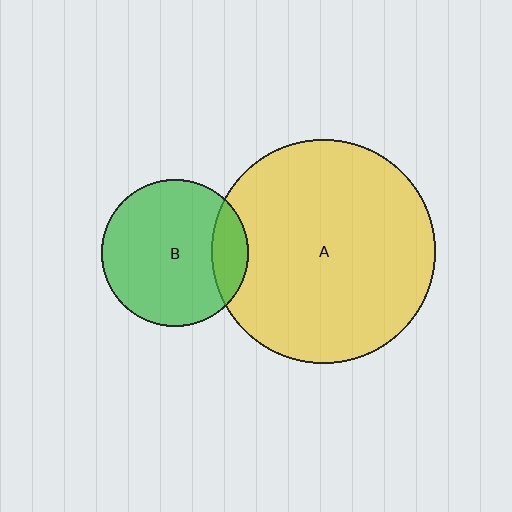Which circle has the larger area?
Circle A (yellow).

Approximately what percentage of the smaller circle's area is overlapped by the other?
Approximately 15%.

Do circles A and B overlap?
Yes.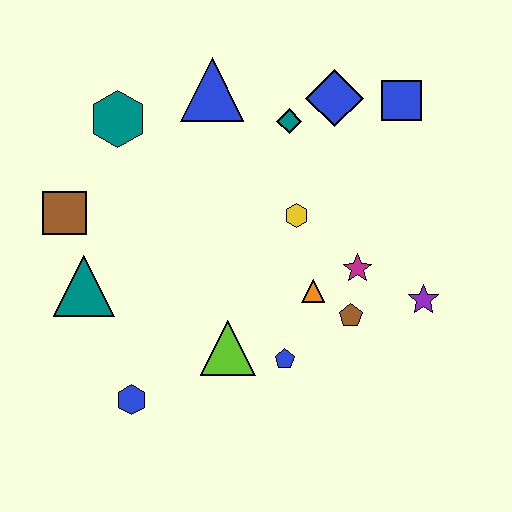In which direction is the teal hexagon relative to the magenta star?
The teal hexagon is to the left of the magenta star.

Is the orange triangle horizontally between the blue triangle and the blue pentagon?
No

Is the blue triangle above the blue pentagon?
Yes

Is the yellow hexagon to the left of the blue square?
Yes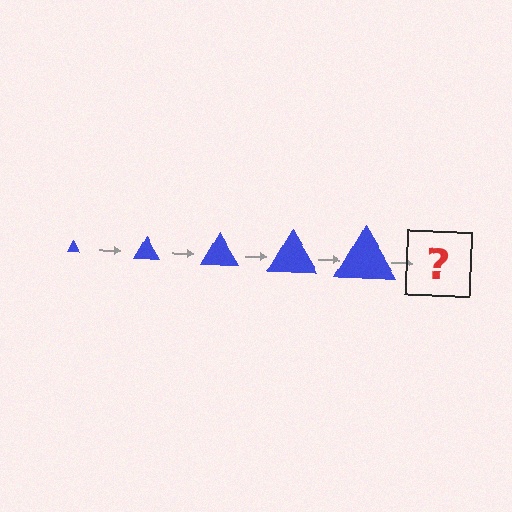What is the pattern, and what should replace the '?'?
The pattern is that the triangle gets progressively larger each step. The '?' should be a blue triangle, larger than the previous one.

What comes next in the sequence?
The next element should be a blue triangle, larger than the previous one.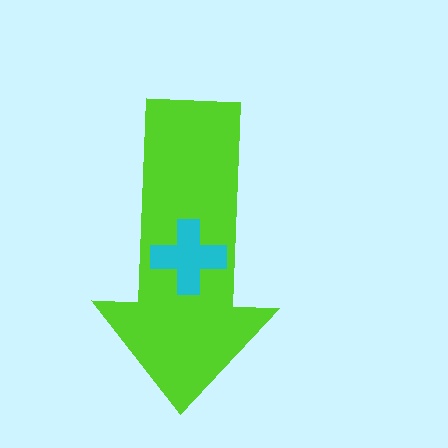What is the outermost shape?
The lime arrow.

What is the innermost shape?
The cyan cross.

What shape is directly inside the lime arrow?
The cyan cross.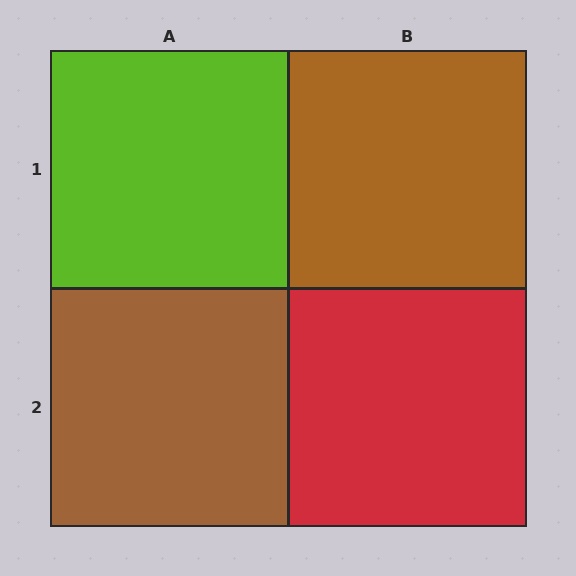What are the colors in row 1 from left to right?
Lime, brown.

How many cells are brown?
2 cells are brown.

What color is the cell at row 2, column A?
Brown.